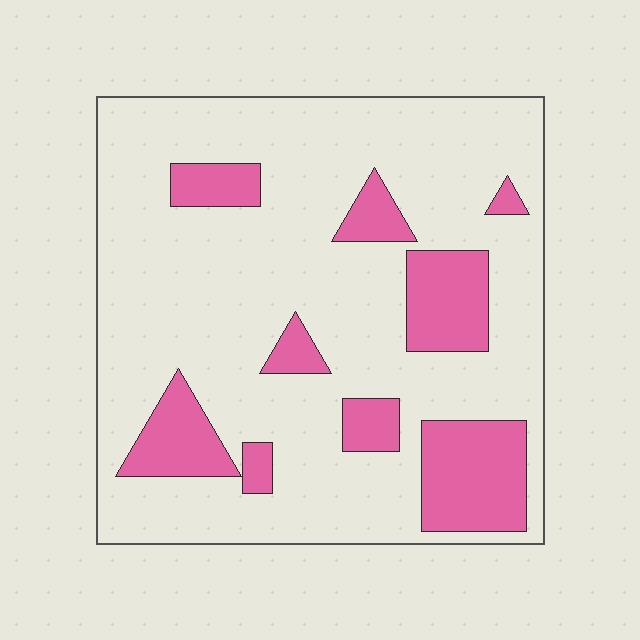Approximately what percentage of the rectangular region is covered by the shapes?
Approximately 20%.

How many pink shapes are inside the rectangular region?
9.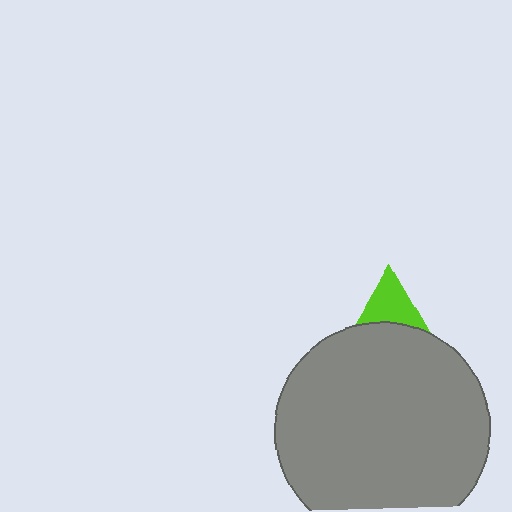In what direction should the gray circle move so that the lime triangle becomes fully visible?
The gray circle should move down. That is the shortest direction to clear the overlap and leave the lime triangle fully visible.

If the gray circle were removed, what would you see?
You would see the complete lime triangle.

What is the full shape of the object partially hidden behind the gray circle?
The partially hidden object is a lime triangle.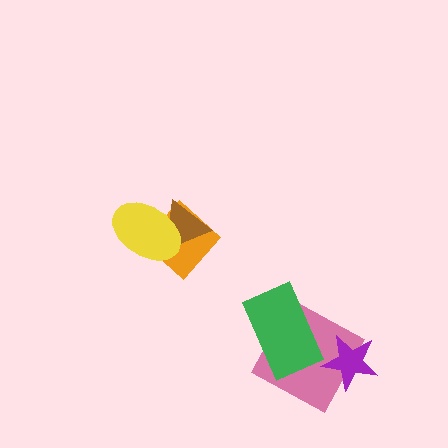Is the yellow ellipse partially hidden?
No, no other shape covers it.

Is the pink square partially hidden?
Yes, it is partially covered by another shape.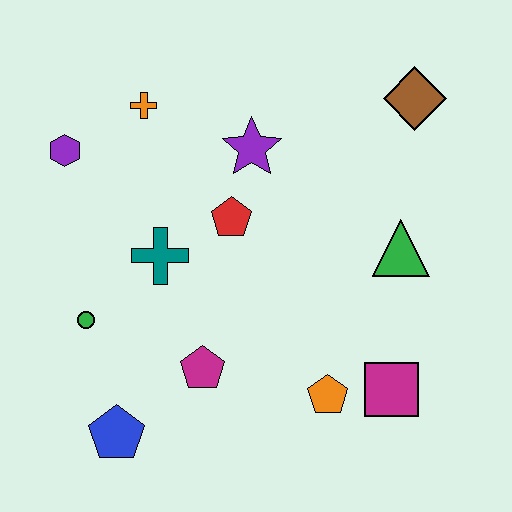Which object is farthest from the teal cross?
The brown diamond is farthest from the teal cross.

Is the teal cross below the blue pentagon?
No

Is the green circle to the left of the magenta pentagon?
Yes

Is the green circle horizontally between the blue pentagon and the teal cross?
No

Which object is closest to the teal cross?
The red pentagon is closest to the teal cross.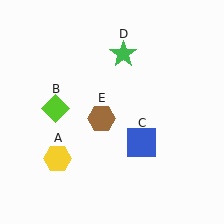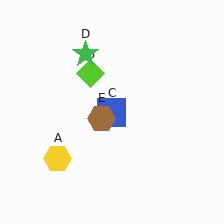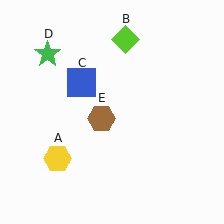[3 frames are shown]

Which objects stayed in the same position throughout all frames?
Yellow hexagon (object A) and brown hexagon (object E) remained stationary.